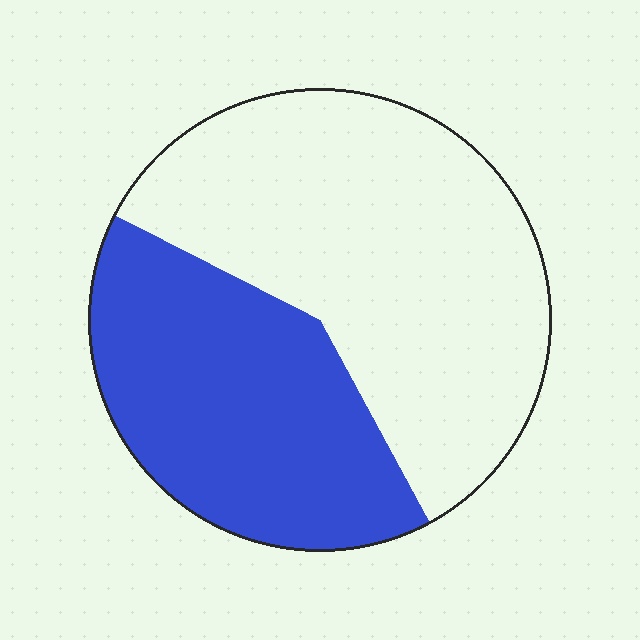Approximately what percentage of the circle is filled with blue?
Approximately 40%.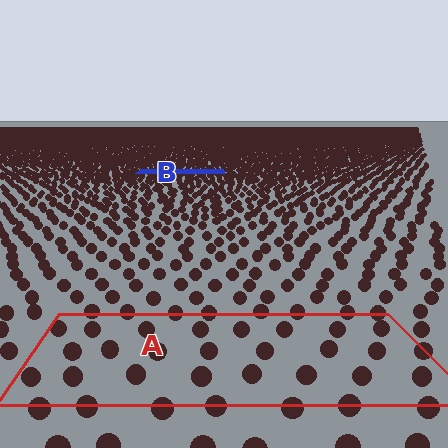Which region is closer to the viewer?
Region A is closer. The texture elements there are larger and more spread out.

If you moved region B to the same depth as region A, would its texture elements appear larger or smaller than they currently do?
They would appear larger. At a closer depth, the same texture elements are projected at a bigger on-screen size.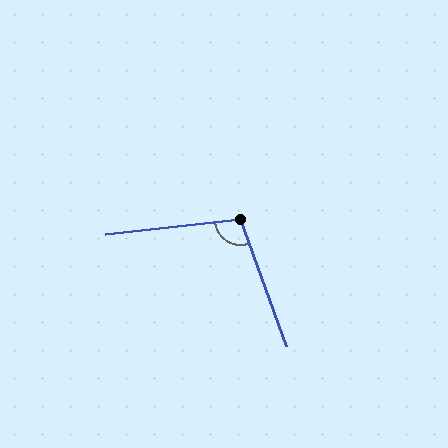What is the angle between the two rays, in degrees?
Approximately 104 degrees.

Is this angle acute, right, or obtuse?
It is obtuse.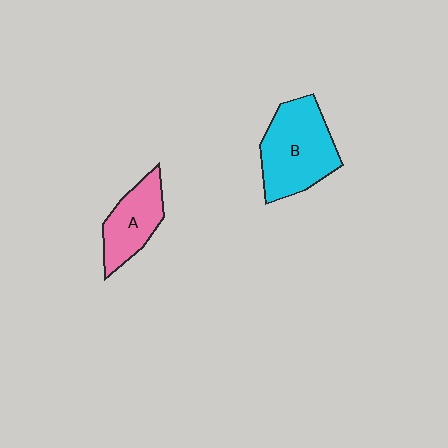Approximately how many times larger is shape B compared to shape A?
Approximately 1.6 times.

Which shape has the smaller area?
Shape A (pink).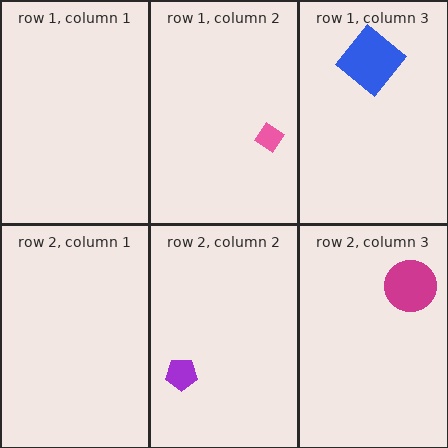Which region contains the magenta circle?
The row 2, column 3 region.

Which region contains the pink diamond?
The row 1, column 2 region.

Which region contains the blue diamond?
The row 1, column 3 region.